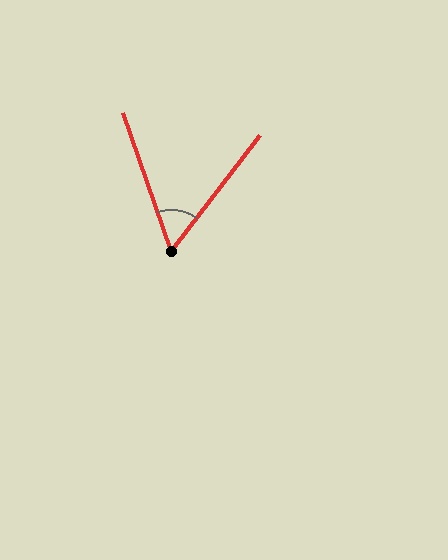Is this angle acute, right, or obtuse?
It is acute.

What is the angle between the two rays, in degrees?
Approximately 56 degrees.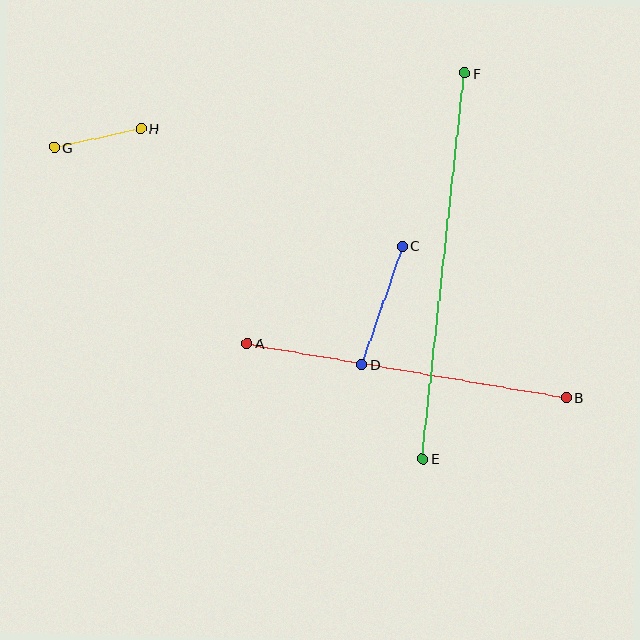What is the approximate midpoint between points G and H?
The midpoint is at approximately (98, 138) pixels.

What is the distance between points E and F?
The distance is approximately 388 pixels.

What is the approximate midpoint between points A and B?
The midpoint is at approximately (407, 371) pixels.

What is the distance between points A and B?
The distance is approximately 324 pixels.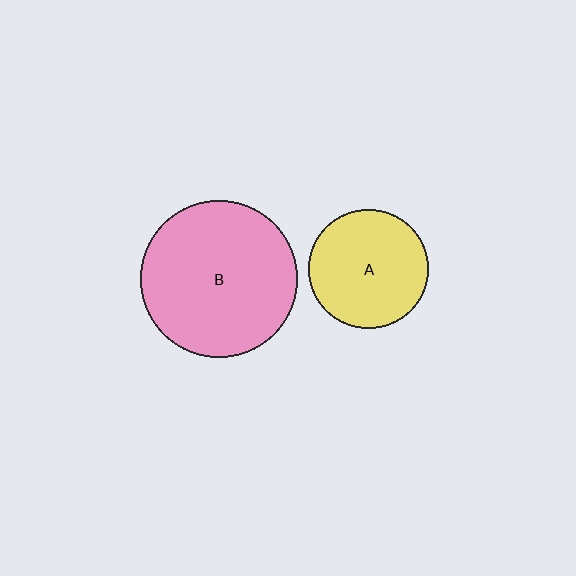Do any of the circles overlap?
No, none of the circles overlap.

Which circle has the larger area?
Circle B (pink).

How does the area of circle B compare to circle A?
Approximately 1.7 times.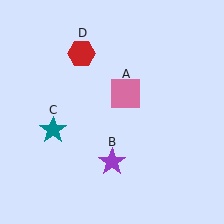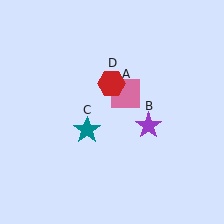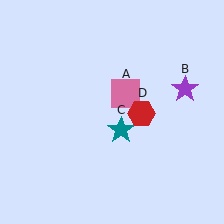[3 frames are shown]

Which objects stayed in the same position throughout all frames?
Pink square (object A) remained stationary.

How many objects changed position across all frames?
3 objects changed position: purple star (object B), teal star (object C), red hexagon (object D).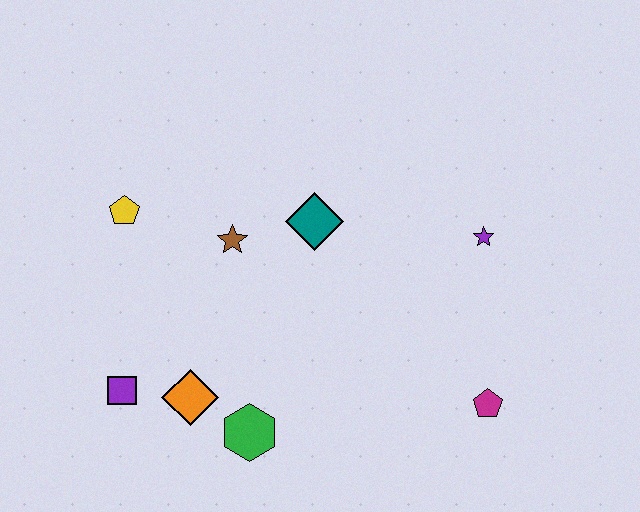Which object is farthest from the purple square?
The purple star is farthest from the purple square.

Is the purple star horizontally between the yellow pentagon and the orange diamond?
No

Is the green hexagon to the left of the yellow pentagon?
No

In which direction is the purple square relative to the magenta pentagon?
The purple square is to the left of the magenta pentagon.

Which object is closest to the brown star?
The teal diamond is closest to the brown star.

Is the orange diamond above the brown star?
No